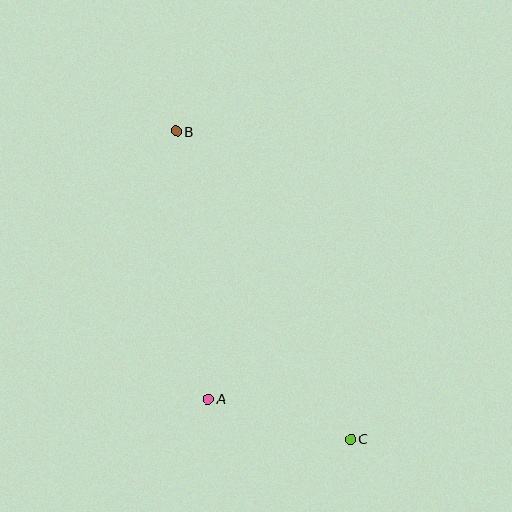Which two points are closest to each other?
Points A and C are closest to each other.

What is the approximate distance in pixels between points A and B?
The distance between A and B is approximately 270 pixels.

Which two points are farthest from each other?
Points B and C are farthest from each other.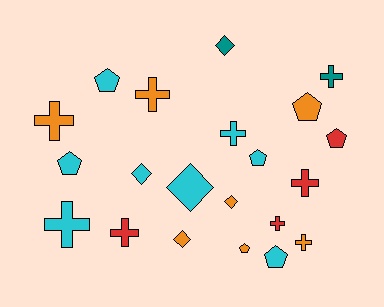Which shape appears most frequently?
Cross, with 9 objects.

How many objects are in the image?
There are 21 objects.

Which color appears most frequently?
Cyan, with 8 objects.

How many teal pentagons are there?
There are no teal pentagons.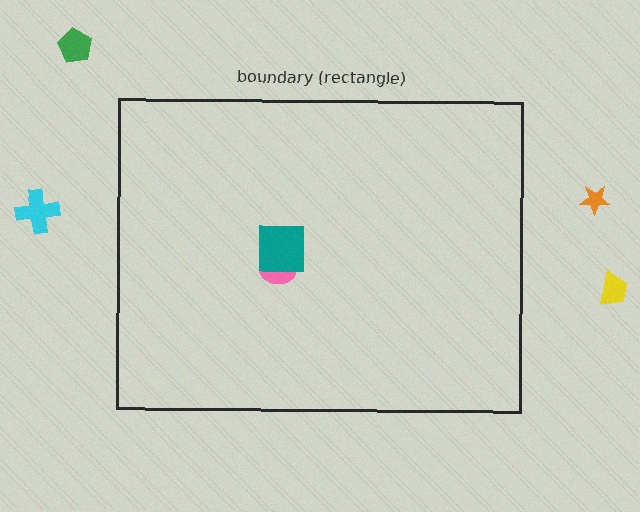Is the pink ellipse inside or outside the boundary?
Inside.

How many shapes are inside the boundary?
2 inside, 4 outside.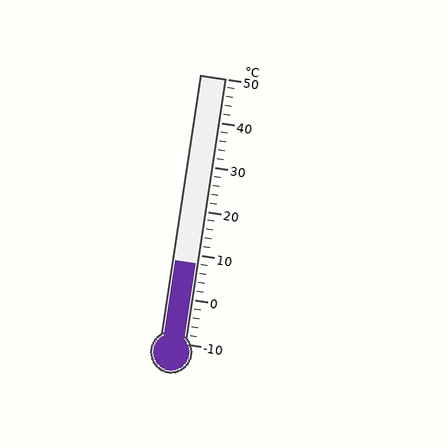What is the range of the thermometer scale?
The thermometer scale ranges from -10°C to 50°C.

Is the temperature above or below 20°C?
The temperature is below 20°C.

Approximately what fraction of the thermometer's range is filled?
The thermometer is filled to approximately 30% of its range.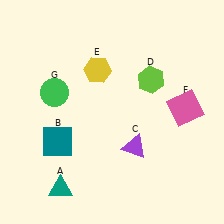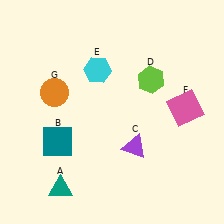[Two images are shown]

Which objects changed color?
E changed from yellow to cyan. G changed from green to orange.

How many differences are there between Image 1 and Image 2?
There are 2 differences between the two images.